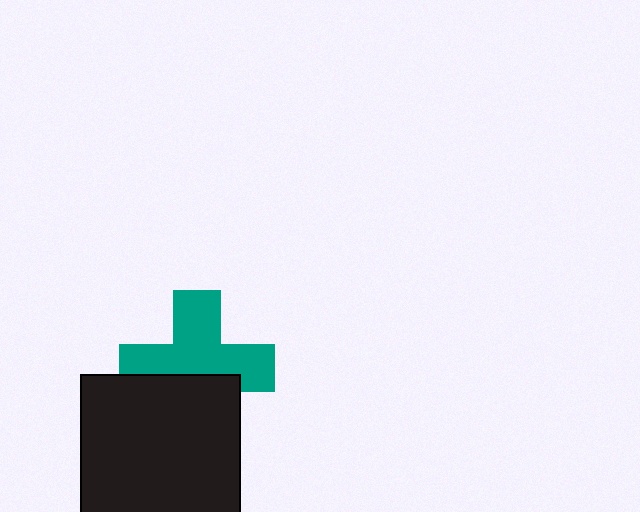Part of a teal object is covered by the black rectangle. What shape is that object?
It is a cross.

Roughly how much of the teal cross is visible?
About half of it is visible (roughly 62%).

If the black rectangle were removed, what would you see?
You would see the complete teal cross.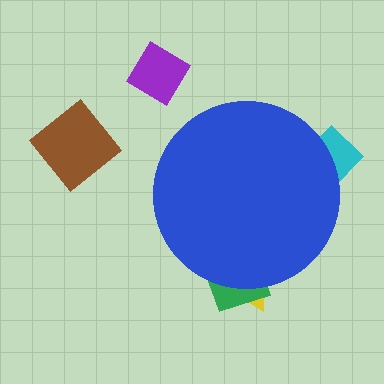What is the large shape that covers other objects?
A blue circle.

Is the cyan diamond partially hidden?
Yes, the cyan diamond is partially hidden behind the blue circle.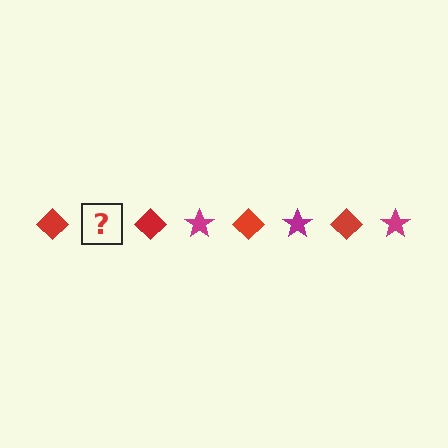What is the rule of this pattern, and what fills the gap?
The rule is that the pattern alternates between red diamond and magenta star. The gap should be filled with a magenta star.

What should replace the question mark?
The question mark should be replaced with a magenta star.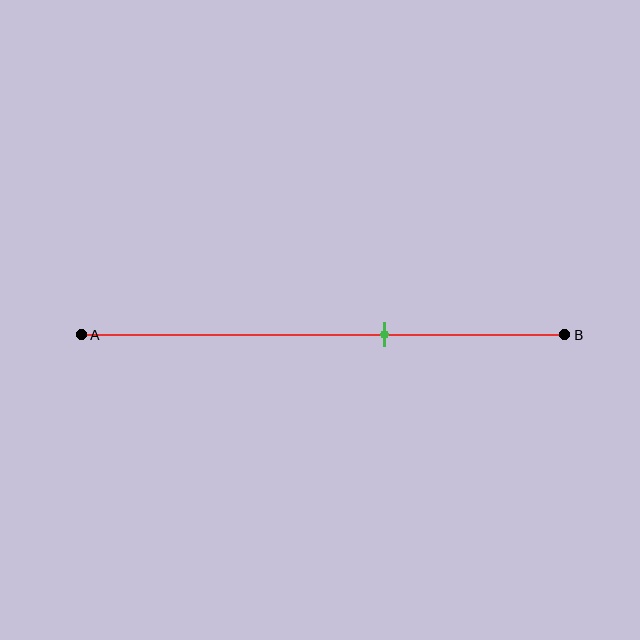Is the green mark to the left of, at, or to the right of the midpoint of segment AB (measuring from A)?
The green mark is to the right of the midpoint of segment AB.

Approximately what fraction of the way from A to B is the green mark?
The green mark is approximately 65% of the way from A to B.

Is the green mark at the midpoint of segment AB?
No, the mark is at about 65% from A, not at the 50% midpoint.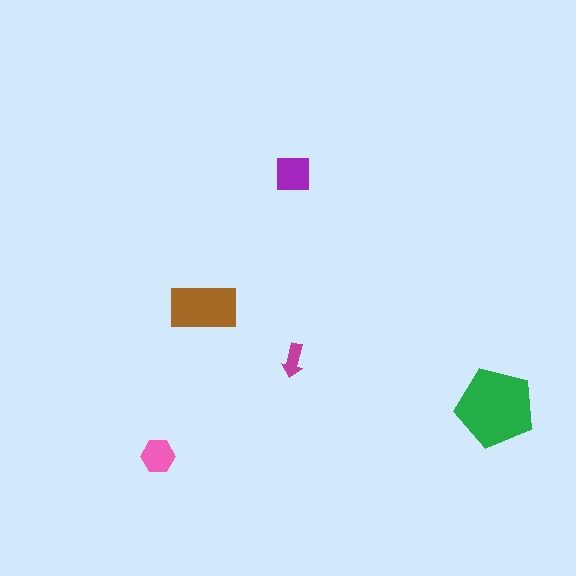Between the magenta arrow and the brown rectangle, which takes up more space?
The brown rectangle.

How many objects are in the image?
There are 5 objects in the image.